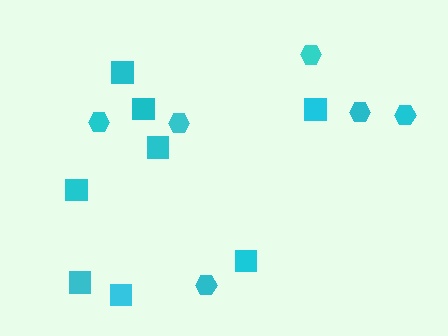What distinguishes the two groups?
There are 2 groups: one group of squares (8) and one group of hexagons (6).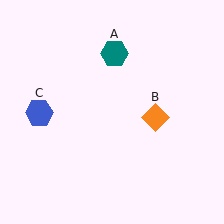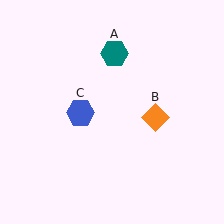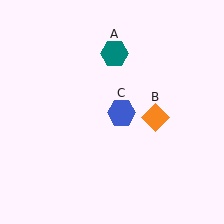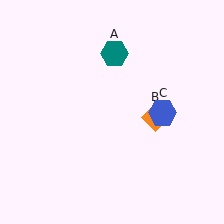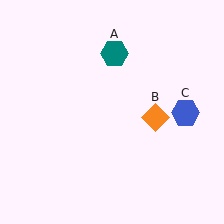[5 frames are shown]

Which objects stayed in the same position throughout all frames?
Teal hexagon (object A) and orange diamond (object B) remained stationary.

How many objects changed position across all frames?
1 object changed position: blue hexagon (object C).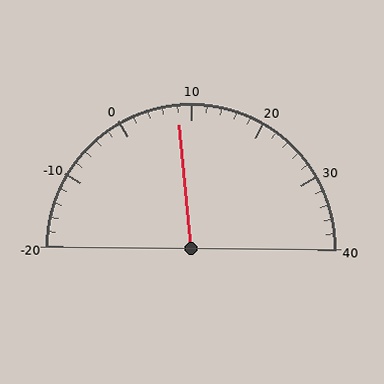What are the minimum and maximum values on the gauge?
The gauge ranges from -20 to 40.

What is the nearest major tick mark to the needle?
The nearest major tick mark is 10.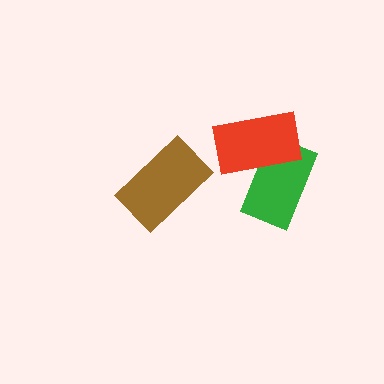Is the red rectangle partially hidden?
No, no other shape covers it.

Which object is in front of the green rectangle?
The red rectangle is in front of the green rectangle.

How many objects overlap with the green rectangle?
1 object overlaps with the green rectangle.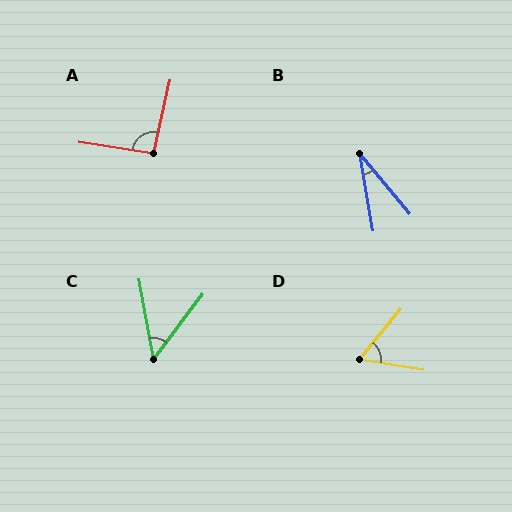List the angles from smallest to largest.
B (29°), C (47°), D (60°), A (94°).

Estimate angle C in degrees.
Approximately 47 degrees.